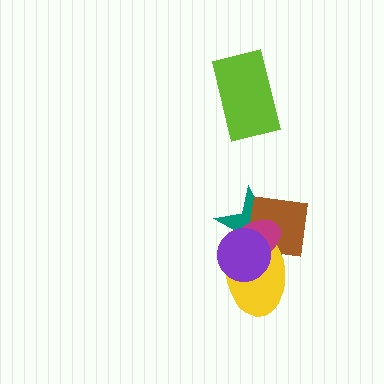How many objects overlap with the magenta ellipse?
4 objects overlap with the magenta ellipse.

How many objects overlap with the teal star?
4 objects overlap with the teal star.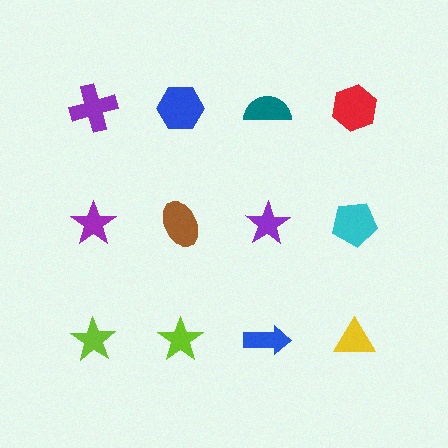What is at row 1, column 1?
A purple cross.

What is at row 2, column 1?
A purple star.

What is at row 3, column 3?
A blue arrow.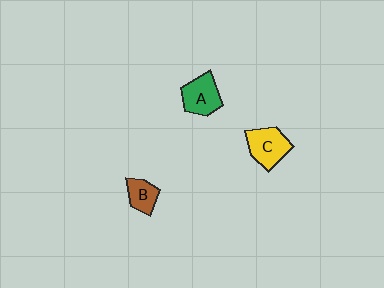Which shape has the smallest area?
Shape B (brown).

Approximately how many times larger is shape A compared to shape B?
Approximately 1.5 times.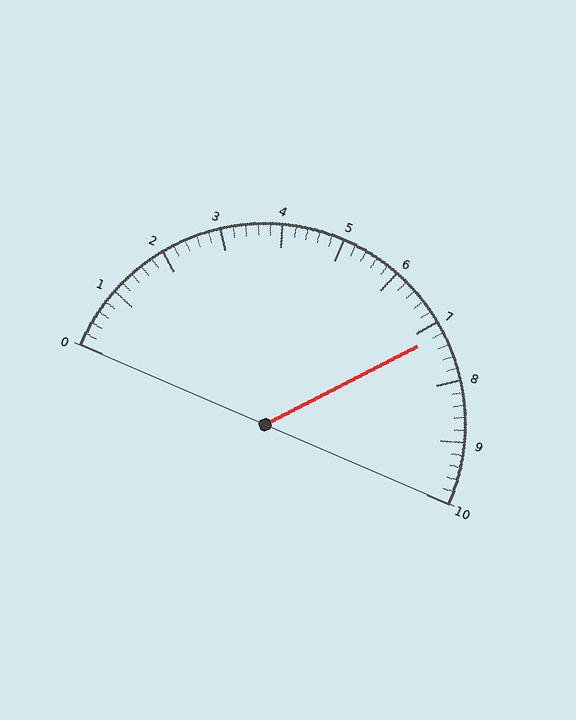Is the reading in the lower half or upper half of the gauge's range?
The reading is in the upper half of the range (0 to 10).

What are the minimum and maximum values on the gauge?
The gauge ranges from 0 to 10.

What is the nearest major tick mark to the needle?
The nearest major tick mark is 7.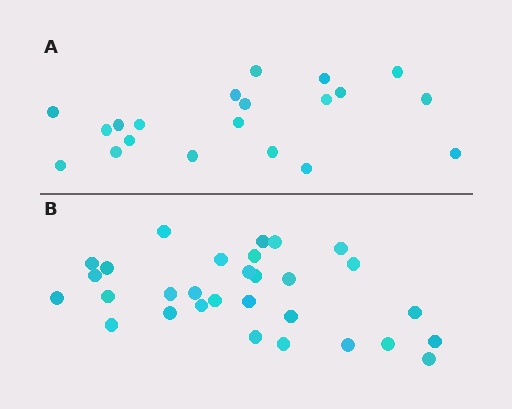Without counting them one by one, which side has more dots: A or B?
Region B (the bottom region) has more dots.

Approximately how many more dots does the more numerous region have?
Region B has roughly 10 or so more dots than region A.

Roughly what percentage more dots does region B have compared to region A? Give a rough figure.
About 50% more.